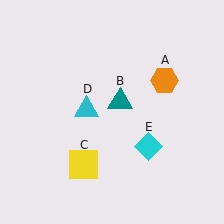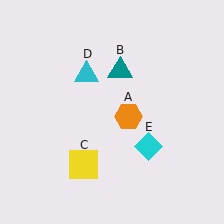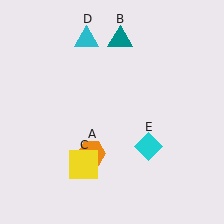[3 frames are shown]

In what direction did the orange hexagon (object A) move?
The orange hexagon (object A) moved down and to the left.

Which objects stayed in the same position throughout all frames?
Yellow square (object C) and cyan diamond (object E) remained stationary.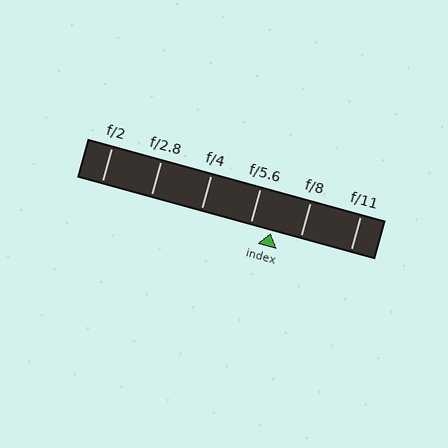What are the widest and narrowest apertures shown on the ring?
The widest aperture shown is f/2 and the narrowest is f/11.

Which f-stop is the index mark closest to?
The index mark is closest to f/5.6.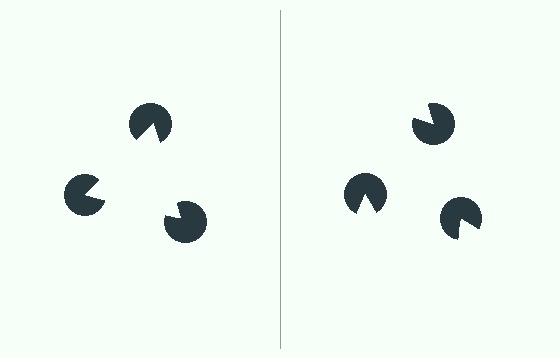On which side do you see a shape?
An illusory triangle appears on the left side. On the right side the wedge cuts are rotated, so no coherent shape forms.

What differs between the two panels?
The pac-man discs are positioned identically on both sides; only the wedge orientations differ. On the left they align to a triangle; on the right they are misaligned.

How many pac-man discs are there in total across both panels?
6 — 3 on each side.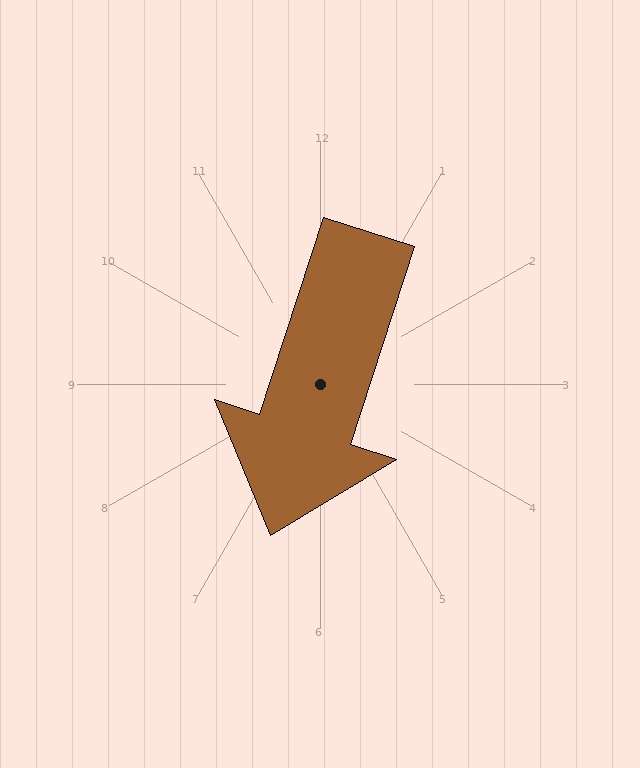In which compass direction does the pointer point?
South.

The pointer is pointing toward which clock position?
Roughly 7 o'clock.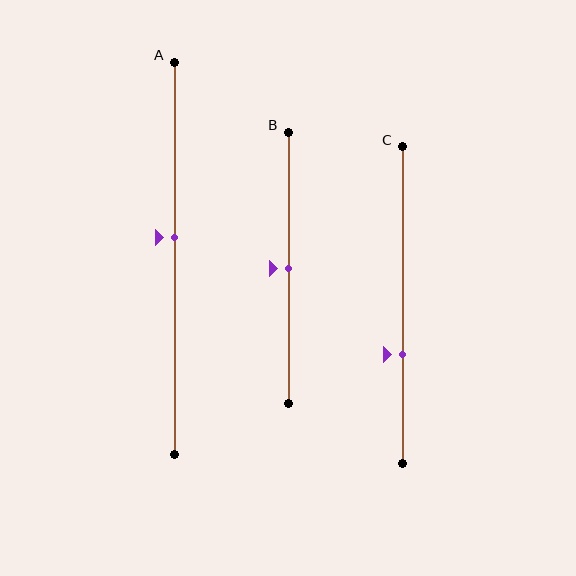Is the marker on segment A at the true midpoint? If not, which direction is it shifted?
No, the marker on segment A is shifted upward by about 5% of the segment length.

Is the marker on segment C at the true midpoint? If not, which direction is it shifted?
No, the marker on segment C is shifted downward by about 16% of the segment length.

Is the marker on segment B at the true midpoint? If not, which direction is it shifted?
Yes, the marker on segment B is at the true midpoint.